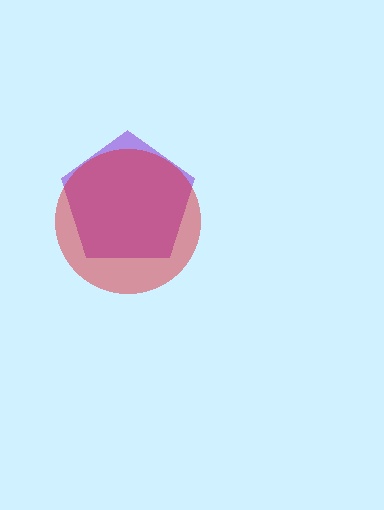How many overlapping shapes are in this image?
There are 2 overlapping shapes in the image.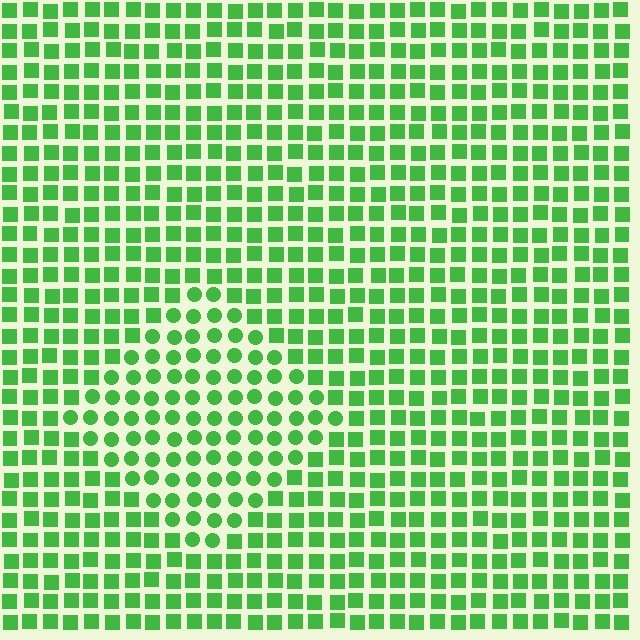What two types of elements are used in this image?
The image uses circles inside the diamond region and squares outside it.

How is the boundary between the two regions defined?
The boundary is defined by a change in element shape: circles inside vs. squares outside. All elements share the same color and spacing.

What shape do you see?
I see a diamond.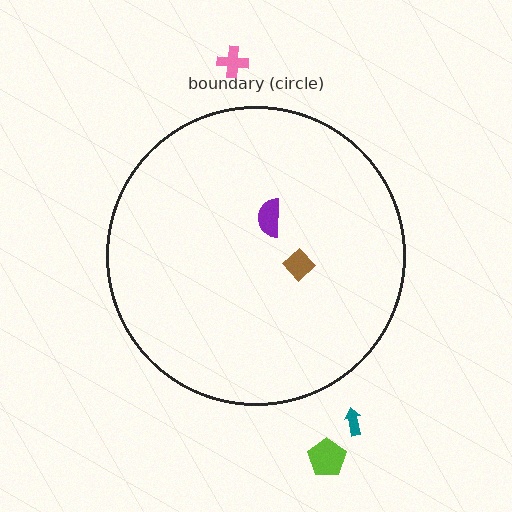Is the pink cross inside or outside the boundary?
Outside.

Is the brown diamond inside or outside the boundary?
Inside.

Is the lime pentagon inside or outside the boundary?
Outside.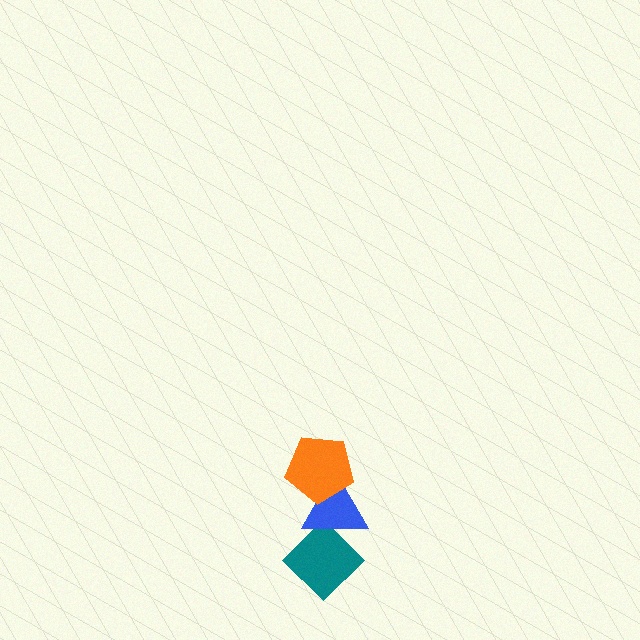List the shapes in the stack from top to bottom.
From top to bottom: the orange pentagon, the blue triangle, the teal diamond.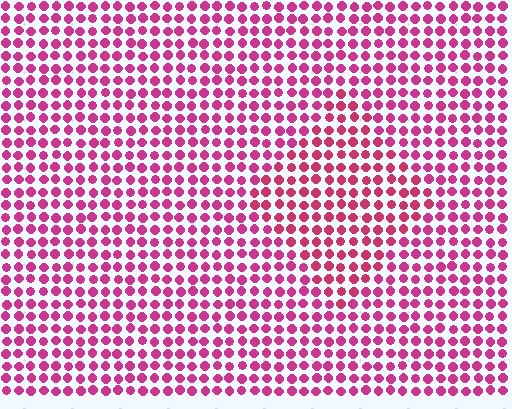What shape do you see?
I see a diamond.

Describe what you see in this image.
The image is filled with small magenta elements in a uniform arrangement. A diamond-shaped region is visible where the elements are tinted to a slightly different hue, forming a subtle color boundary.